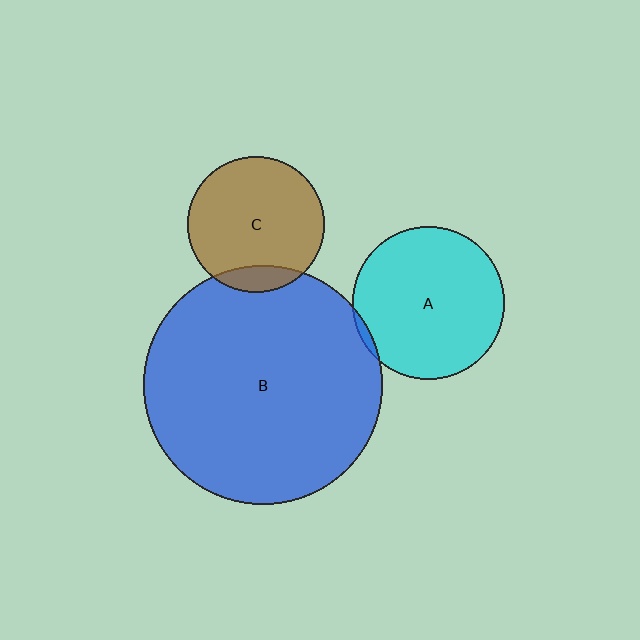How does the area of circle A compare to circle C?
Approximately 1.2 times.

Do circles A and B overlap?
Yes.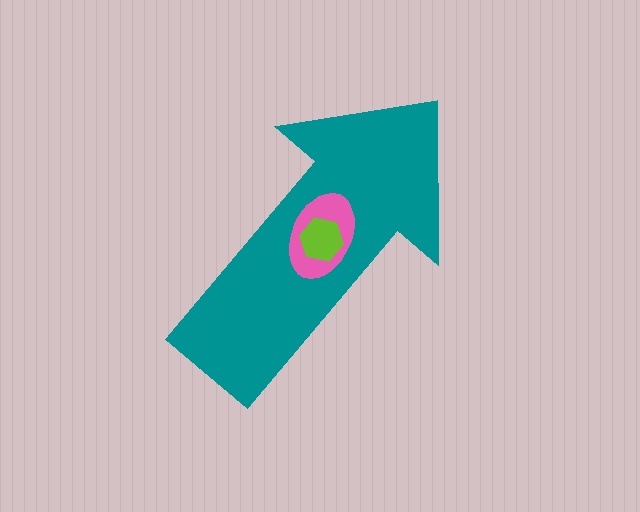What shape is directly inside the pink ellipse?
The lime hexagon.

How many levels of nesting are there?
3.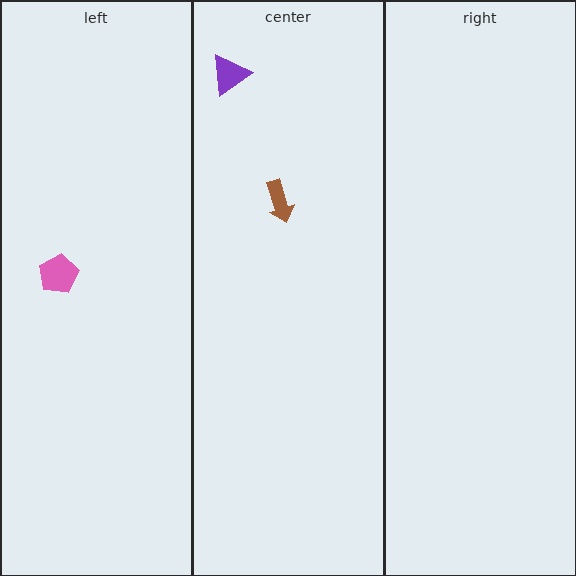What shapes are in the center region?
The brown arrow, the purple triangle.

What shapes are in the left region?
The pink pentagon.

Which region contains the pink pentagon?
The left region.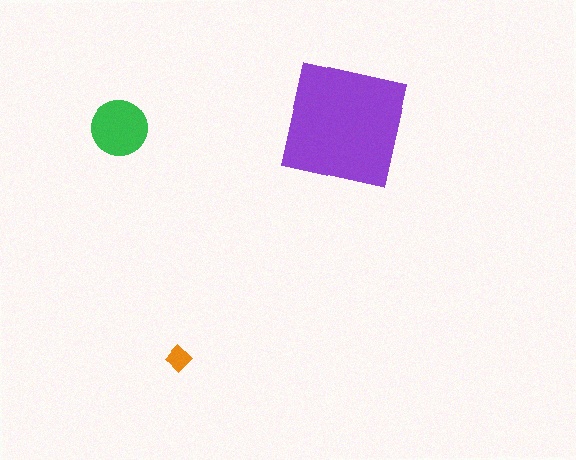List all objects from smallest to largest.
The orange diamond, the green circle, the purple square.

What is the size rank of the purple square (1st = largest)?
1st.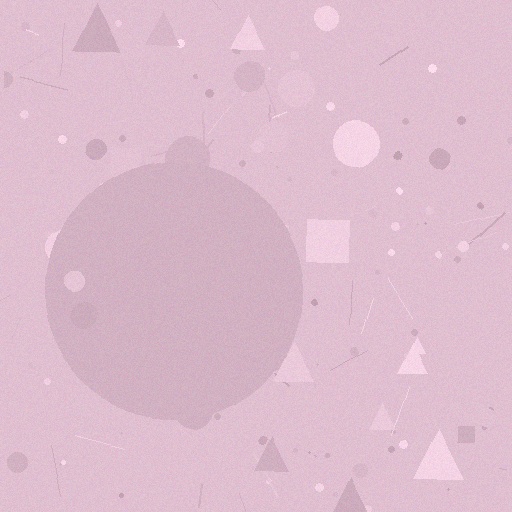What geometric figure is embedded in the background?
A circle is embedded in the background.